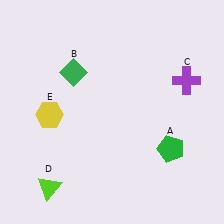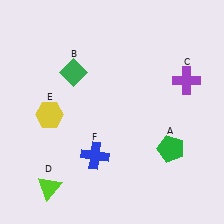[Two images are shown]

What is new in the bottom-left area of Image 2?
A blue cross (F) was added in the bottom-left area of Image 2.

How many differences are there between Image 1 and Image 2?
There is 1 difference between the two images.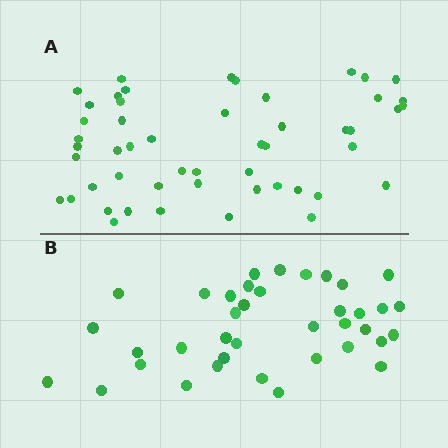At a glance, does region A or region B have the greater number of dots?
Region A (the top region) has more dots.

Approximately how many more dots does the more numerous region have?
Region A has approximately 15 more dots than region B.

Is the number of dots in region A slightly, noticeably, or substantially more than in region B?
Region A has noticeably more, but not dramatically so. The ratio is roughly 1.3 to 1.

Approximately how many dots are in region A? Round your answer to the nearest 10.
About 50 dots. (The exact count is 51, which rounds to 50.)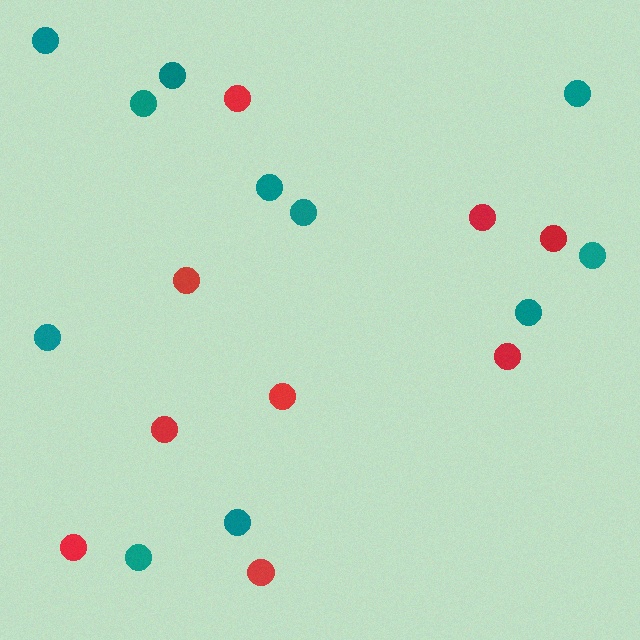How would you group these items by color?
There are 2 groups: one group of red circles (9) and one group of teal circles (11).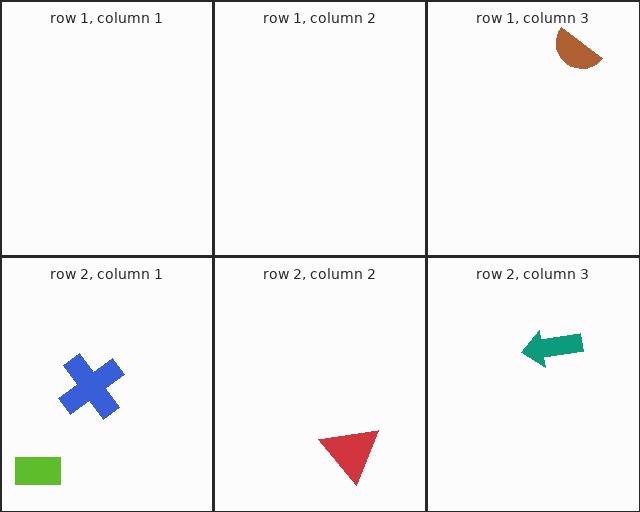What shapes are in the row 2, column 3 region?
The teal arrow.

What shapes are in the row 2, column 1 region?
The blue cross, the lime rectangle.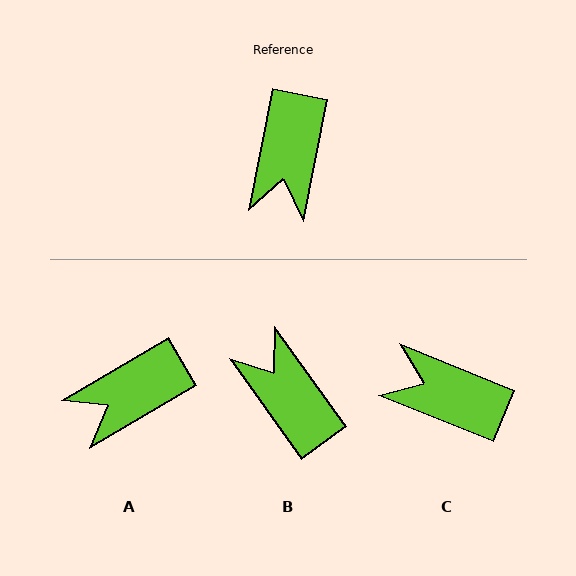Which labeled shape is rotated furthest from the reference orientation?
B, about 133 degrees away.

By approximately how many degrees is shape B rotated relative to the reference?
Approximately 133 degrees clockwise.